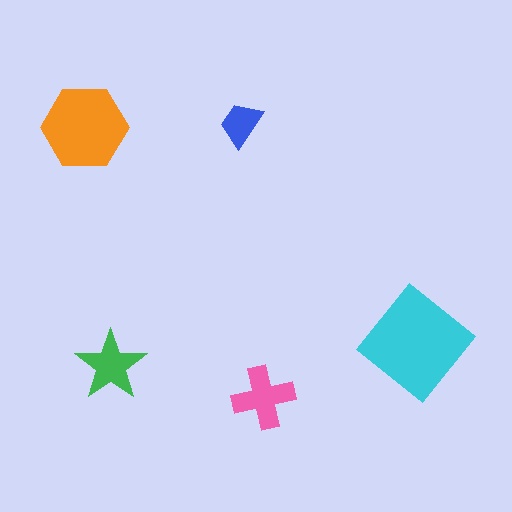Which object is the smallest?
The blue trapezoid.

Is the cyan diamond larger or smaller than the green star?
Larger.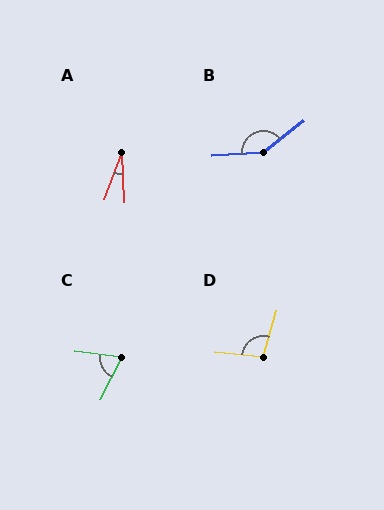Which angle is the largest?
B, at approximately 145 degrees.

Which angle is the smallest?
A, at approximately 24 degrees.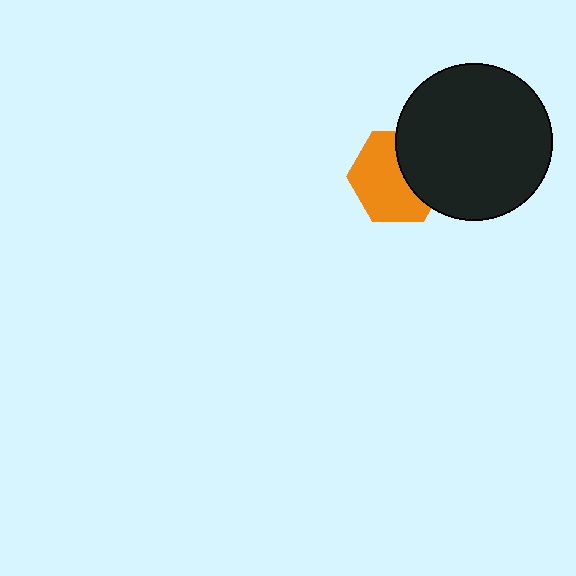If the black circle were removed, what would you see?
You would see the complete orange hexagon.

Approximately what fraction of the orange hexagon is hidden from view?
Roughly 37% of the orange hexagon is hidden behind the black circle.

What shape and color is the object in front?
The object in front is a black circle.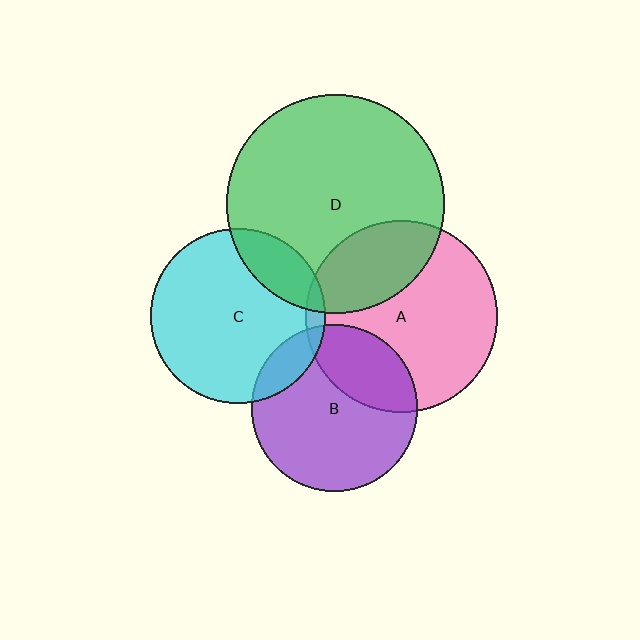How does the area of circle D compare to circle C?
Approximately 1.6 times.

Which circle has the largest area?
Circle D (green).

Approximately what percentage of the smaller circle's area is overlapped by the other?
Approximately 15%.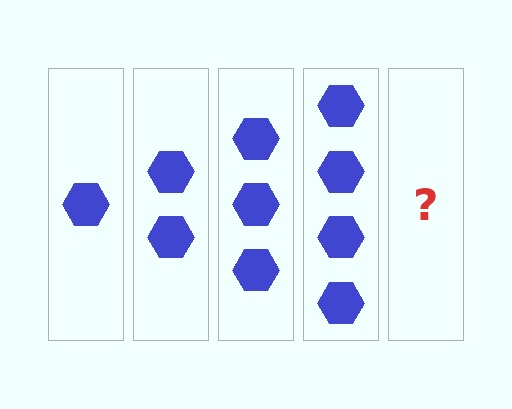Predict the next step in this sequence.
The next step is 5 hexagons.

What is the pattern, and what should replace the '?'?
The pattern is that each step adds one more hexagon. The '?' should be 5 hexagons.